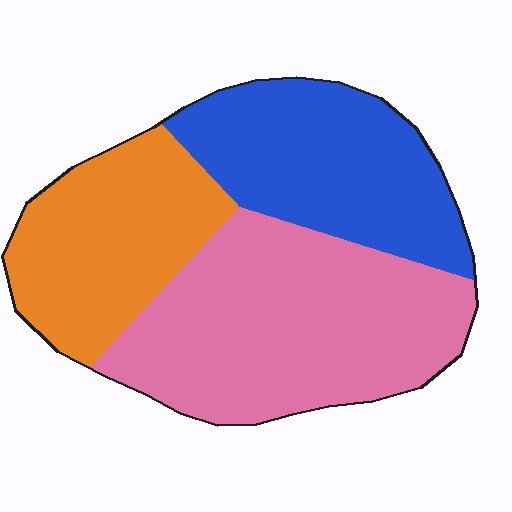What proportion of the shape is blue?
Blue covers about 30% of the shape.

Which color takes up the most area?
Pink, at roughly 45%.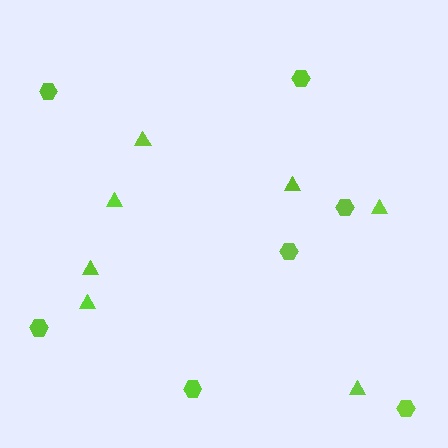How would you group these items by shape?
There are 2 groups: one group of triangles (7) and one group of hexagons (7).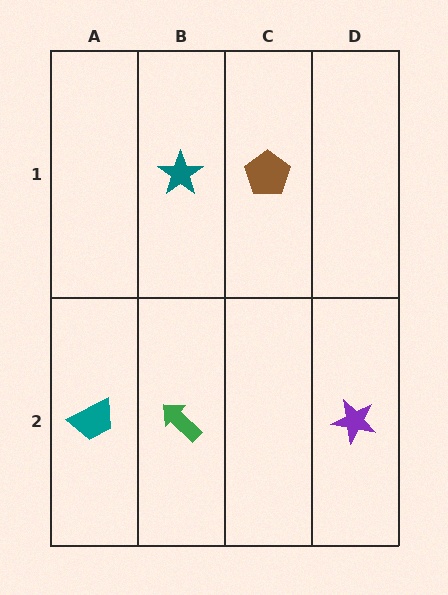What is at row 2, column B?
A green arrow.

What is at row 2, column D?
A purple star.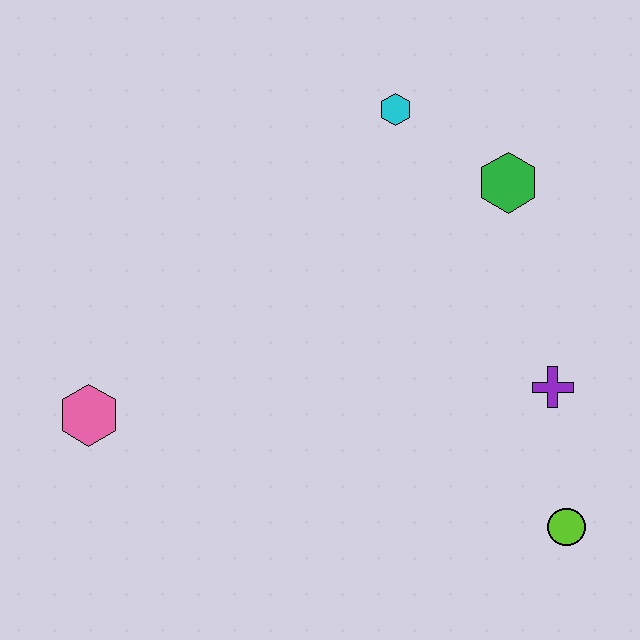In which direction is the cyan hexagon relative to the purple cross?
The cyan hexagon is above the purple cross.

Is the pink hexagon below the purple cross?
Yes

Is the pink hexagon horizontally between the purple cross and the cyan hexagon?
No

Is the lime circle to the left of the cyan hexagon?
No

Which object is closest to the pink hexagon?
The cyan hexagon is closest to the pink hexagon.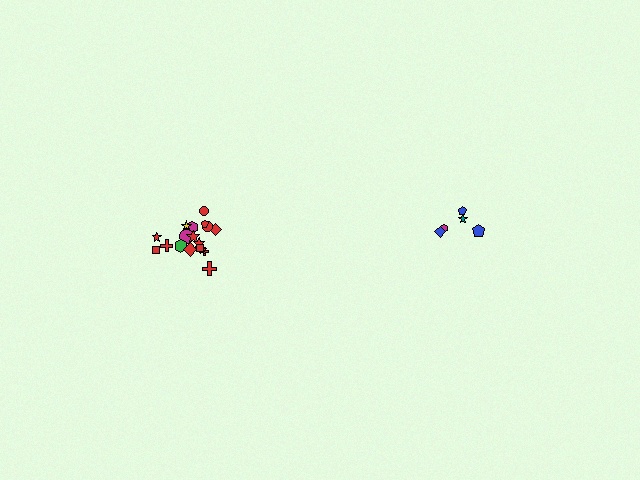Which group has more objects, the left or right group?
The left group.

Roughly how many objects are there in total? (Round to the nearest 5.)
Roughly 25 objects in total.